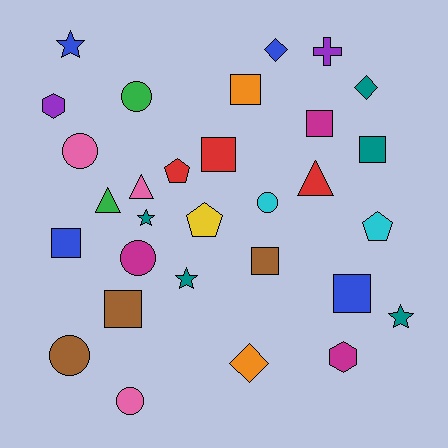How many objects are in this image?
There are 30 objects.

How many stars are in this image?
There are 4 stars.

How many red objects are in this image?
There are 3 red objects.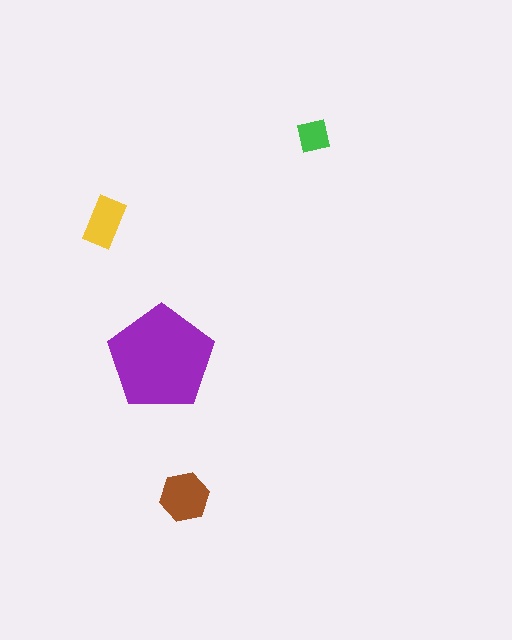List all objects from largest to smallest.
The purple pentagon, the brown hexagon, the yellow rectangle, the green square.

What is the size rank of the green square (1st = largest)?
4th.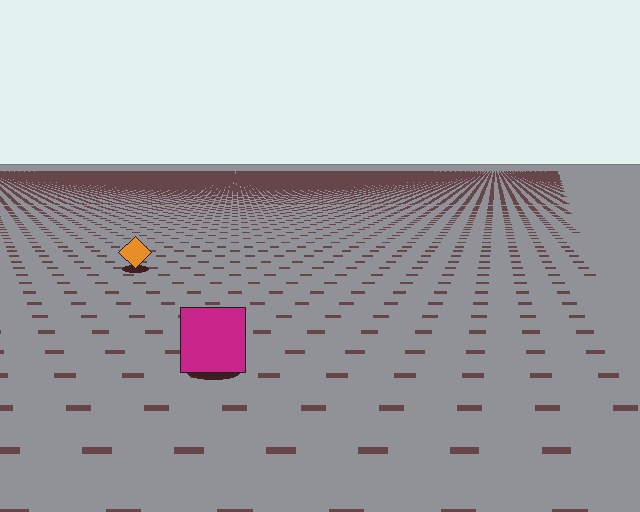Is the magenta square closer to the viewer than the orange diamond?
Yes. The magenta square is closer — you can tell from the texture gradient: the ground texture is coarser near it.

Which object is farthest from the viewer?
The orange diamond is farthest from the viewer. It appears smaller and the ground texture around it is denser.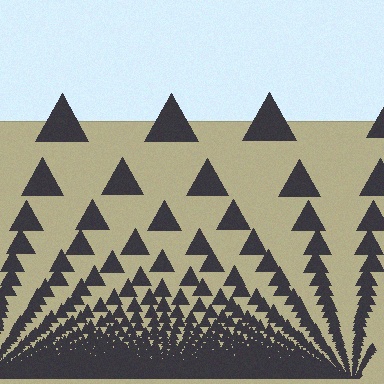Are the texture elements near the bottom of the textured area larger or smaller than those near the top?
Smaller. The gradient is inverted — elements near the bottom are smaller and denser.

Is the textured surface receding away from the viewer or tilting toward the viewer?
The surface appears to tilt toward the viewer. Texture elements get larger and sparser toward the top.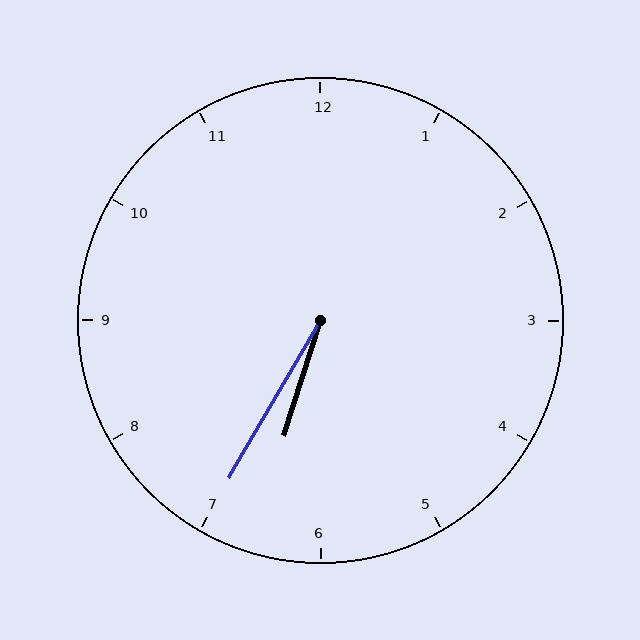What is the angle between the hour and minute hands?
Approximately 12 degrees.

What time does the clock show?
6:35.